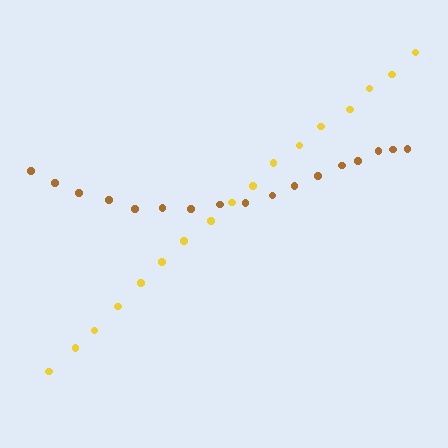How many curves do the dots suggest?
There are 2 distinct paths.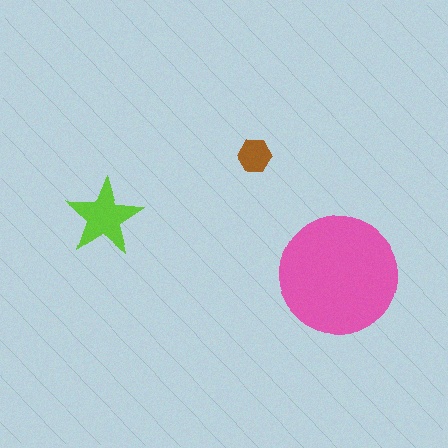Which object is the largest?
The pink circle.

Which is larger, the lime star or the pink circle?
The pink circle.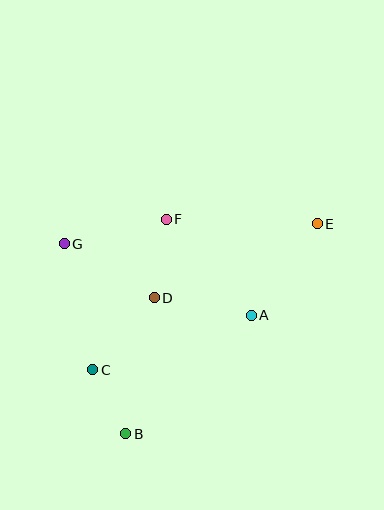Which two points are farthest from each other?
Points B and E are farthest from each other.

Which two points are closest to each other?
Points B and C are closest to each other.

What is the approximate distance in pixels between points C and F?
The distance between C and F is approximately 167 pixels.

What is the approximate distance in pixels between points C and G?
The distance between C and G is approximately 130 pixels.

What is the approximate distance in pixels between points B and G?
The distance between B and G is approximately 200 pixels.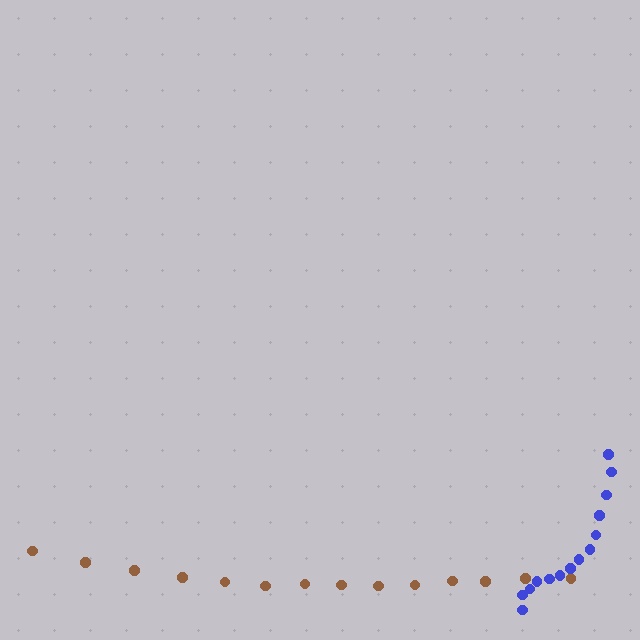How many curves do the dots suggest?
There are 2 distinct paths.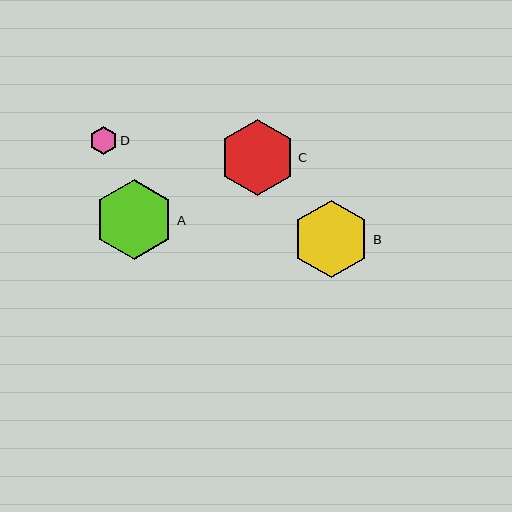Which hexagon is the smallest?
Hexagon D is the smallest with a size of approximately 28 pixels.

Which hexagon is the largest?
Hexagon A is the largest with a size of approximately 80 pixels.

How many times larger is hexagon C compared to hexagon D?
Hexagon C is approximately 2.7 times the size of hexagon D.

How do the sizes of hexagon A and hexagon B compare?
Hexagon A and hexagon B are approximately the same size.